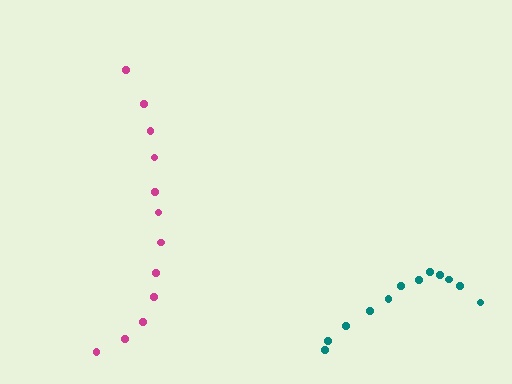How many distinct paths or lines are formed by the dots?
There are 2 distinct paths.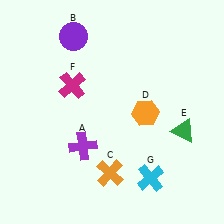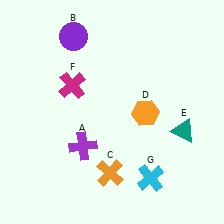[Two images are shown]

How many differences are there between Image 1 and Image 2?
There is 1 difference between the two images.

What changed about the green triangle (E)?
In Image 1, E is green. In Image 2, it changed to teal.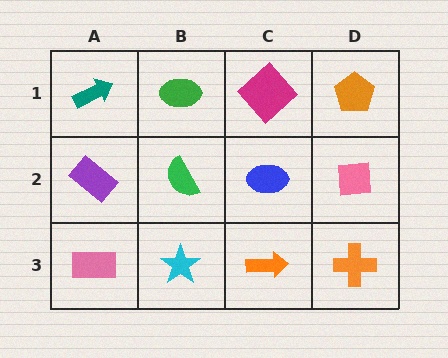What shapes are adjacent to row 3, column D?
A pink square (row 2, column D), an orange arrow (row 3, column C).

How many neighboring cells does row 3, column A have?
2.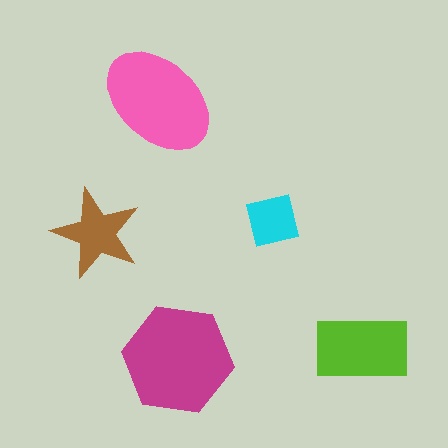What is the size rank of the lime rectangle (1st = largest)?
3rd.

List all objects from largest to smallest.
The magenta hexagon, the pink ellipse, the lime rectangle, the brown star, the cyan square.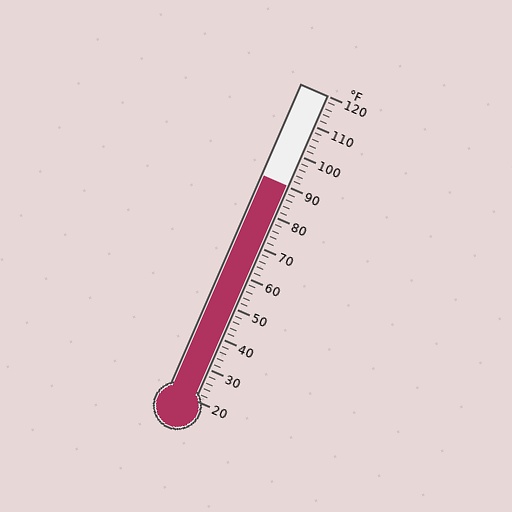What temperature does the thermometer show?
The thermometer shows approximately 90°F.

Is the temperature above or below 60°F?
The temperature is above 60°F.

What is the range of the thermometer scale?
The thermometer scale ranges from 20°F to 120°F.